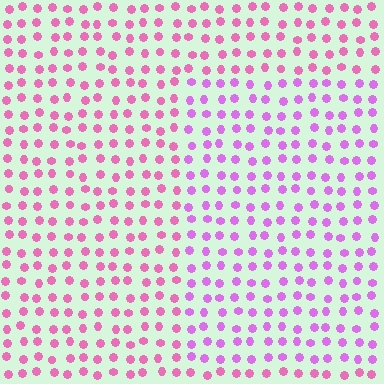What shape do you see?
I see a rectangle.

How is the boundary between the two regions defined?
The boundary is defined purely by a slight shift in hue (about 30 degrees). Spacing, size, and orientation are identical on both sides.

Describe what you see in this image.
The image is filled with small pink elements in a uniform arrangement. A rectangle-shaped region is visible where the elements are tinted to a slightly different hue, forming a subtle color boundary.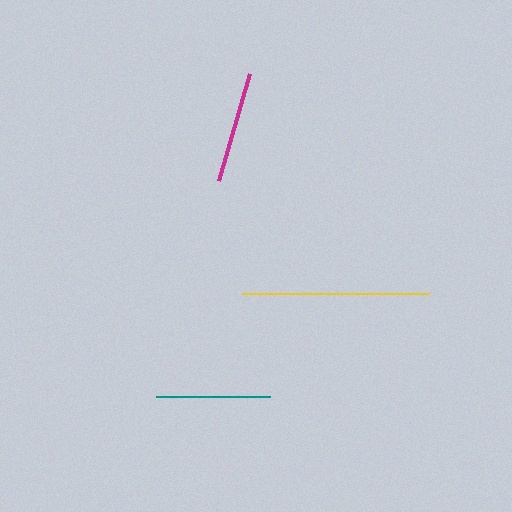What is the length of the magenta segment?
The magenta segment is approximately 112 pixels long.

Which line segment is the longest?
The yellow line is the longest at approximately 187 pixels.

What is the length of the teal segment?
The teal segment is approximately 113 pixels long.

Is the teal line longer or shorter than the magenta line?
The teal line is longer than the magenta line.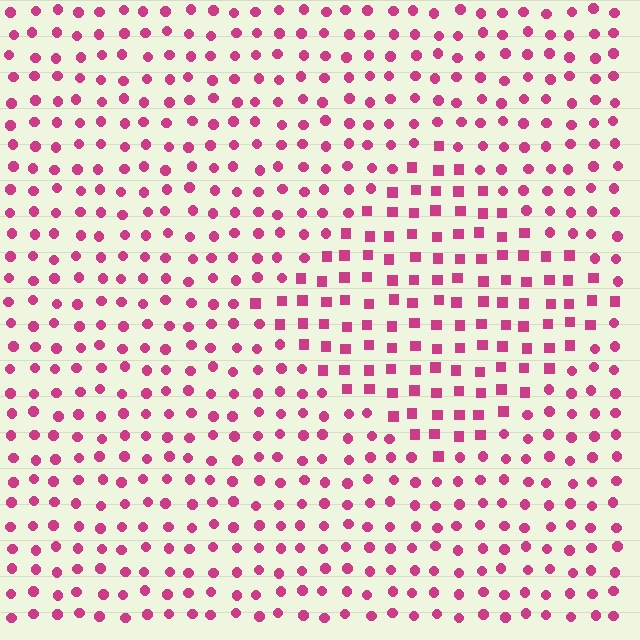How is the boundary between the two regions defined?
The boundary is defined by a change in element shape: squares inside vs. circles outside. All elements share the same color and spacing.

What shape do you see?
I see a diamond.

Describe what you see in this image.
The image is filled with small magenta elements arranged in a uniform grid. A diamond-shaped region contains squares, while the surrounding area contains circles. The boundary is defined purely by the change in element shape.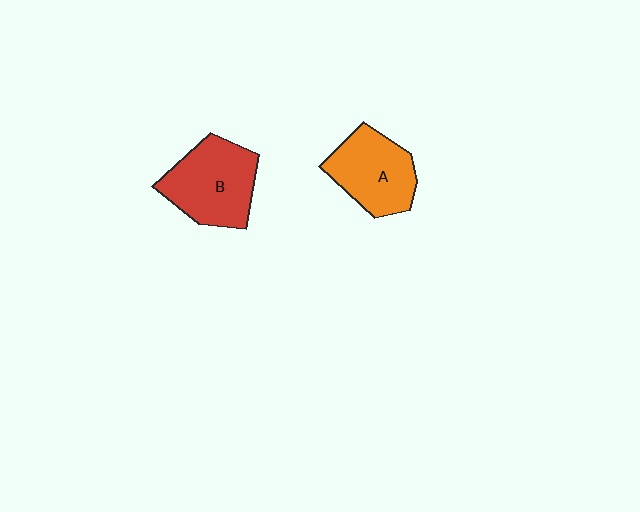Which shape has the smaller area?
Shape A (orange).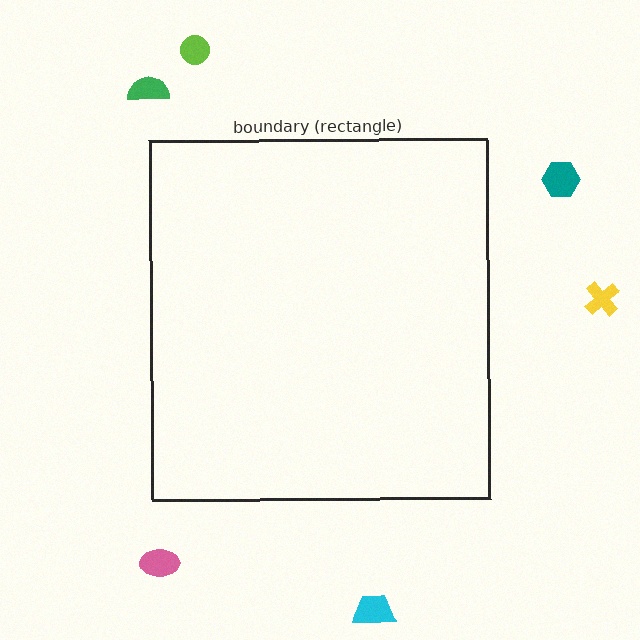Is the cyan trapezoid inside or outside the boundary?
Outside.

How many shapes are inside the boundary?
0 inside, 6 outside.